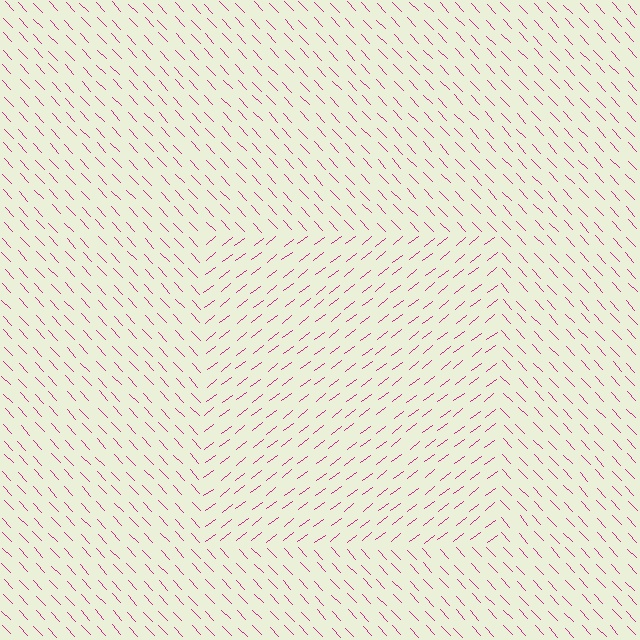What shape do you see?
I see a rectangle.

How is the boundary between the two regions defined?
The boundary is defined purely by a change in line orientation (approximately 84 degrees difference). All lines are the same color and thickness.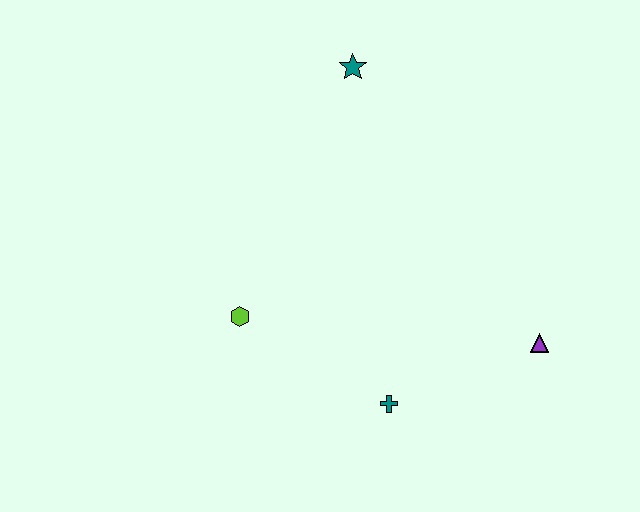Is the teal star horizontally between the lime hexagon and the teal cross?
Yes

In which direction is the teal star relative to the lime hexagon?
The teal star is above the lime hexagon.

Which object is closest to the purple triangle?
The teal cross is closest to the purple triangle.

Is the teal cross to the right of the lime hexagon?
Yes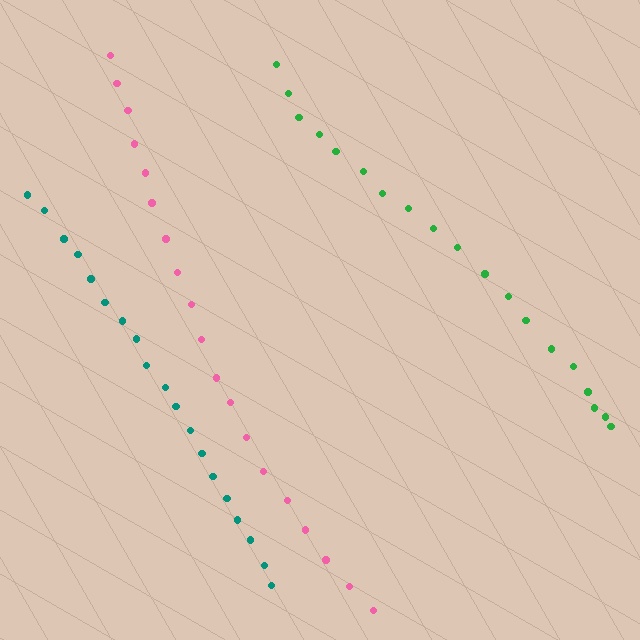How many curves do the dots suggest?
There are 3 distinct paths.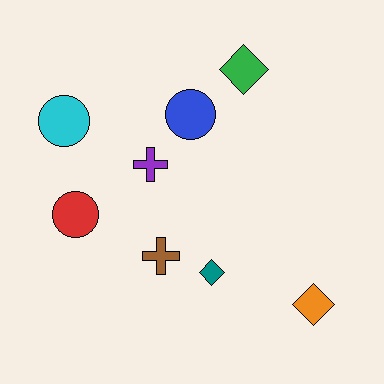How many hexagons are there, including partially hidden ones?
There are no hexagons.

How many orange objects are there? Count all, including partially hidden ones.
There is 1 orange object.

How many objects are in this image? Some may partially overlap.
There are 8 objects.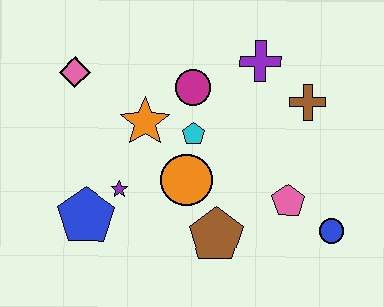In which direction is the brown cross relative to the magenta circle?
The brown cross is to the right of the magenta circle.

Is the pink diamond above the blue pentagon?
Yes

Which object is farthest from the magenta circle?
The blue circle is farthest from the magenta circle.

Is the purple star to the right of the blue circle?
No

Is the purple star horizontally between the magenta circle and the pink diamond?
Yes